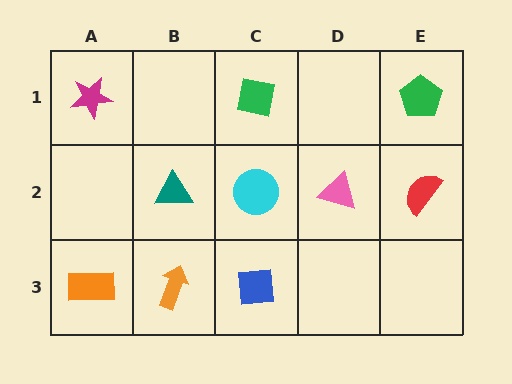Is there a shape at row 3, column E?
No, that cell is empty.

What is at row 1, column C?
A green square.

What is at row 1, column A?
A magenta star.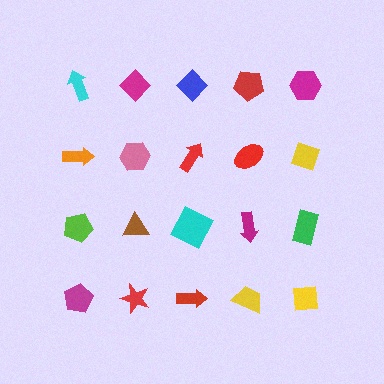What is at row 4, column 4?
A yellow trapezoid.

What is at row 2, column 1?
An orange arrow.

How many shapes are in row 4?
5 shapes.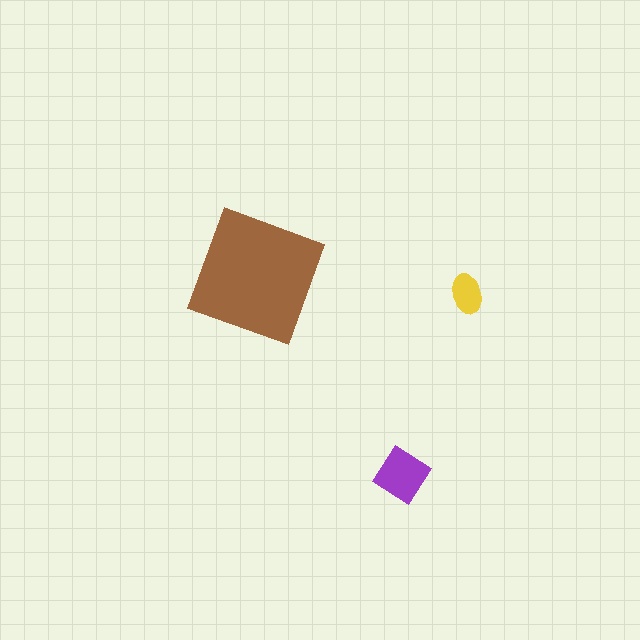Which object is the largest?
The brown square.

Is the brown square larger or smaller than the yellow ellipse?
Larger.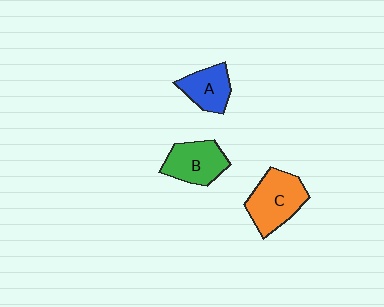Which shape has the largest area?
Shape C (orange).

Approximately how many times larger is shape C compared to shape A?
Approximately 1.5 times.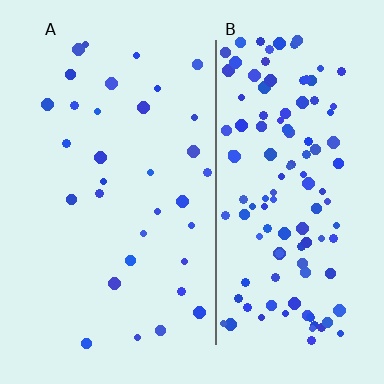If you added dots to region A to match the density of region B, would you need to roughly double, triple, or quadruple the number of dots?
Approximately quadruple.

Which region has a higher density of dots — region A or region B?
B (the right).